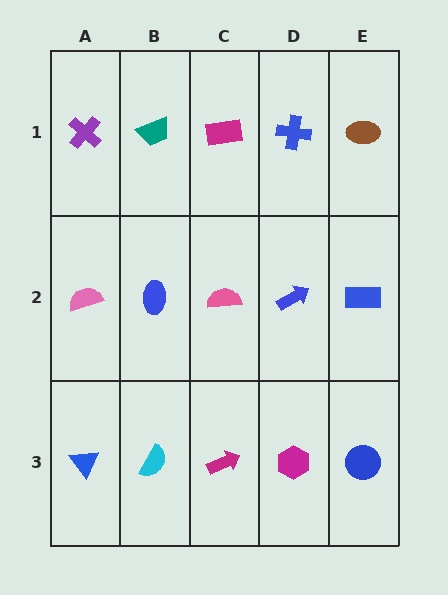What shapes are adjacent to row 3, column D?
A blue arrow (row 2, column D), a magenta arrow (row 3, column C), a blue circle (row 3, column E).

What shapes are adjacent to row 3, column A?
A pink semicircle (row 2, column A), a cyan semicircle (row 3, column B).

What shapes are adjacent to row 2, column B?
A teal trapezoid (row 1, column B), a cyan semicircle (row 3, column B), a pink semicircle (row 2, column A), a pink semicircle (row 2, column C).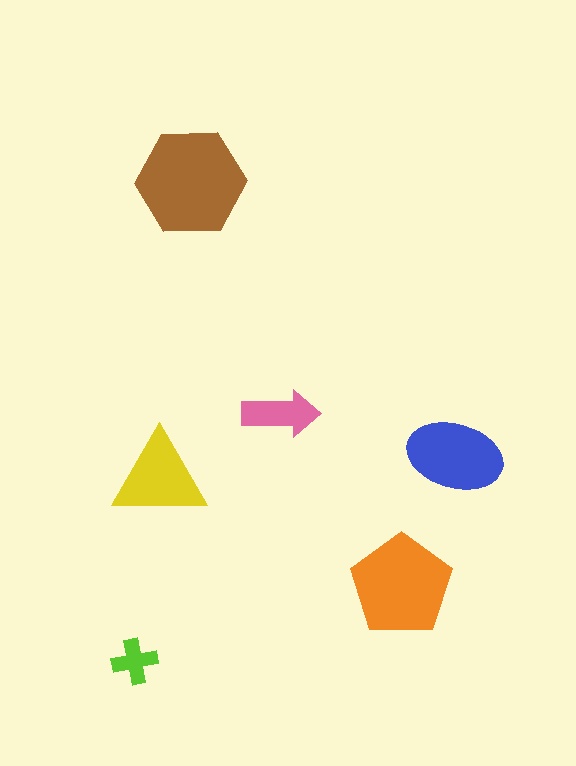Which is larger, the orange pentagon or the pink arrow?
The orange pentagon.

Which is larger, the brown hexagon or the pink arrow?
The brown hexagon.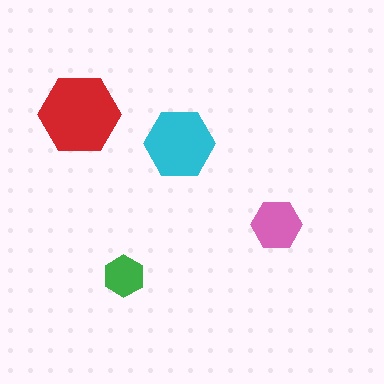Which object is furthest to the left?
The red hexagon is leftmost.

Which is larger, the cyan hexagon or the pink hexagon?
The cyan one.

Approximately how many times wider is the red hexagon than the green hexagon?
About 2 times wider.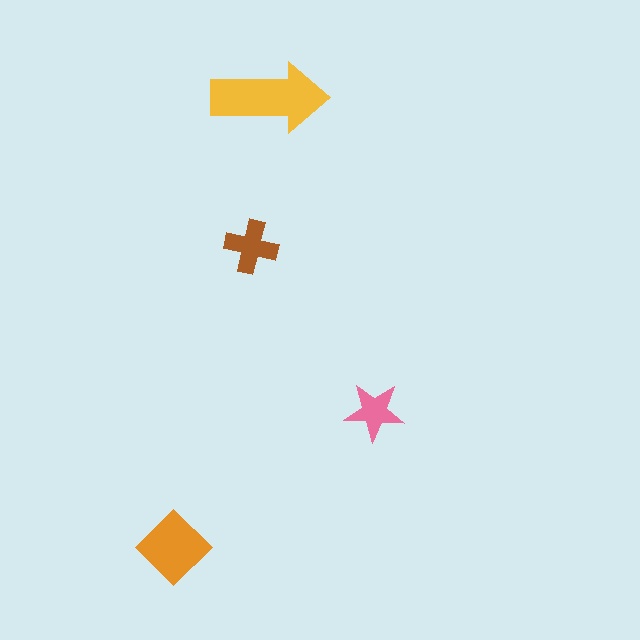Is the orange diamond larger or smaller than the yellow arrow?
Smaller.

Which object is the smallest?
The pink star.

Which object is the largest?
The yellow arrow.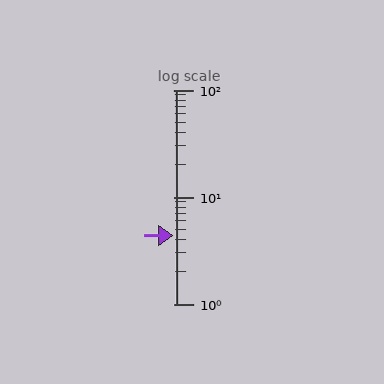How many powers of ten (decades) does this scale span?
The scale spans 2 decades, from 1 to 100.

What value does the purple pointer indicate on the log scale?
The pointer indicates approximately 4.4.